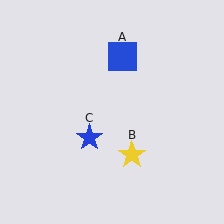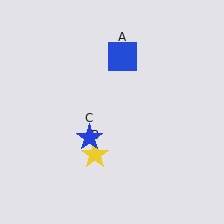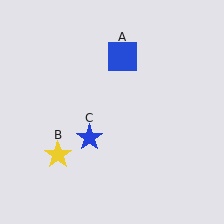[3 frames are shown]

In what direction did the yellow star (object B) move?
The yellow star (object B) moved left.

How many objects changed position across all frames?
1 object changed position: yellow star (object B).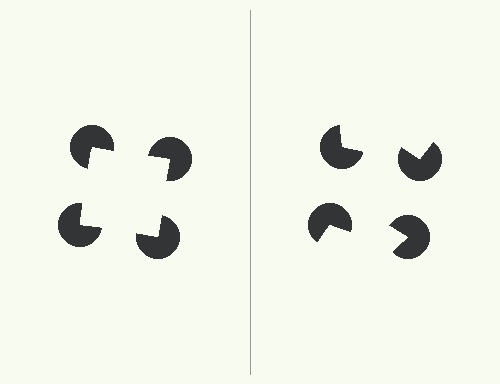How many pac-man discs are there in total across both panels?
8 — 4 on each side.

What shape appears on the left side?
An illusory square.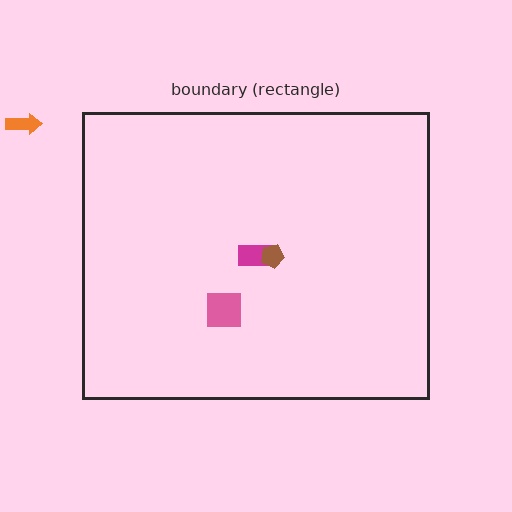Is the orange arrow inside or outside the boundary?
Outside.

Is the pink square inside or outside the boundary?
Inside.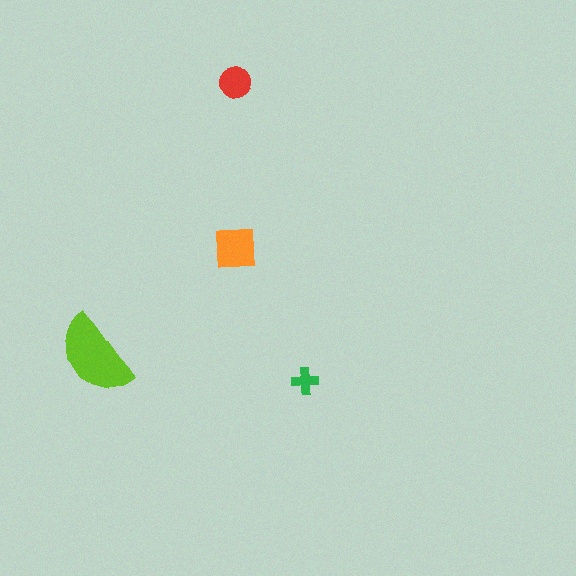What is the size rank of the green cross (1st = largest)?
4th.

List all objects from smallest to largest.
The green cross, the red circle, the orange square, the lime semicircle.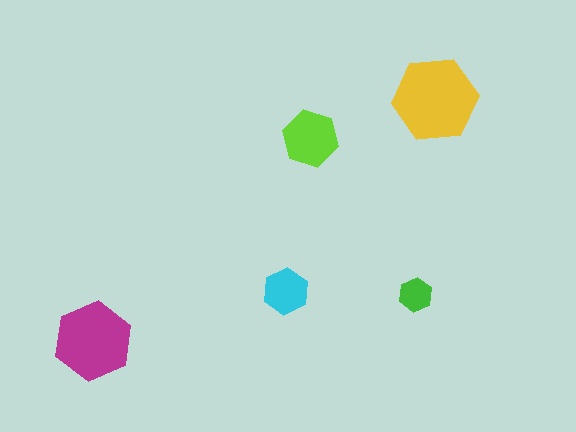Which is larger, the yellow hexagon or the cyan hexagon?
The yellow one.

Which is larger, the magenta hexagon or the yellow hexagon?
The yellow one.